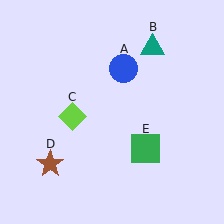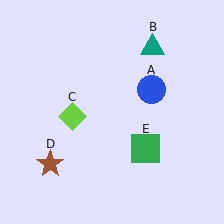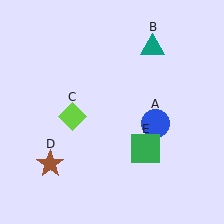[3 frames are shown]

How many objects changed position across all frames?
1 object changed position: blue circle (object A).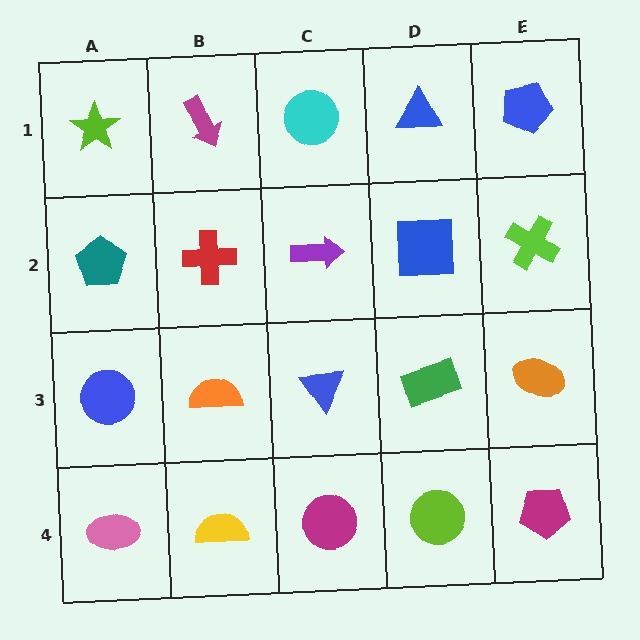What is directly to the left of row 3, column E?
A green rectangle.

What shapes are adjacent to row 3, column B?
A red cross (row 2, column B), a yellow semicircle (row 4, column B), a blue circle (row 3, column A), a blue triangle (row 3, column C).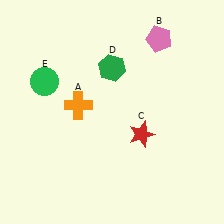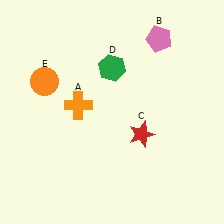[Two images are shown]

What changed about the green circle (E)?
In Image 1, E is green. In Image 2, it changed to orange.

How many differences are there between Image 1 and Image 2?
There is 1 difference between the two images.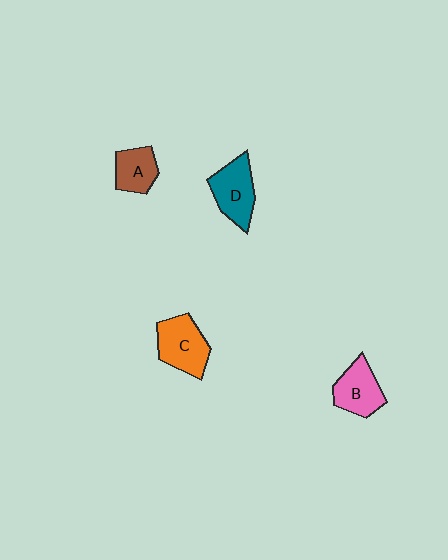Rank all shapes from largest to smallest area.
From largest to smallest: C (orange), D (teal), B (pink), A (brown).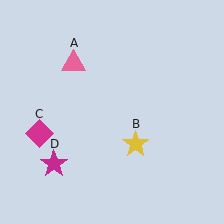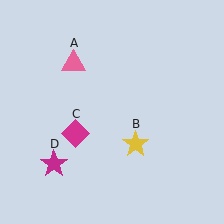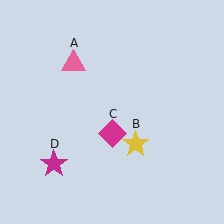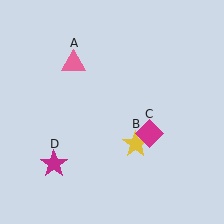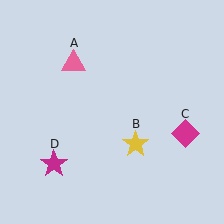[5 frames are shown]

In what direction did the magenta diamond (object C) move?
The magenta diamond (object C) moved right.